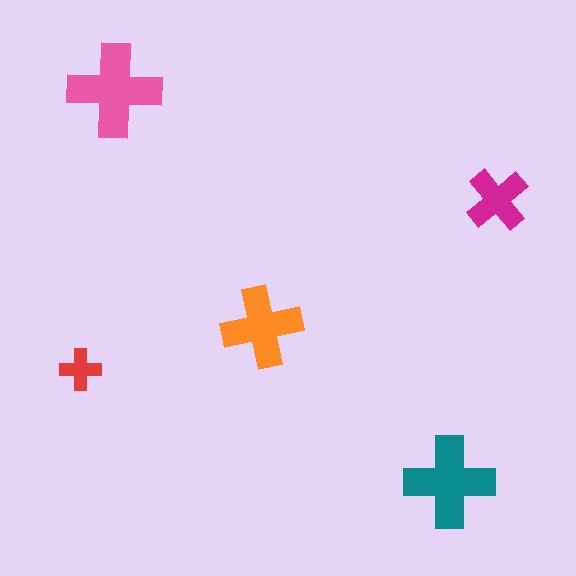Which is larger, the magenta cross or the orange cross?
The orange one.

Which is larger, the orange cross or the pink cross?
The pink one.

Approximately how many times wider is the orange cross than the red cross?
About 2 times wider.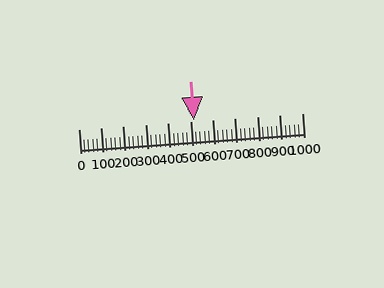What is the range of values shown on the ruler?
The ruler shows values from 0 to 1000.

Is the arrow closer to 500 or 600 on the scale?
The arrow is closer to 500.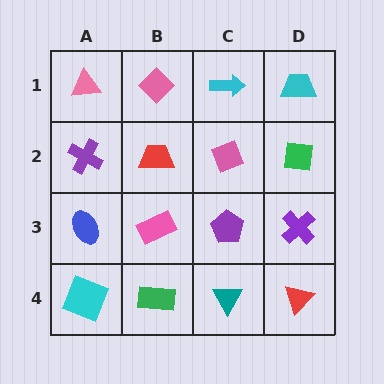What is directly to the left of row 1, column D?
A cyan arrow.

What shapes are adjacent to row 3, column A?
A purple cross (row 2, column A), a cyan square (row 4, column A), a pink rectangle (row 3, column B).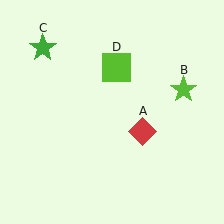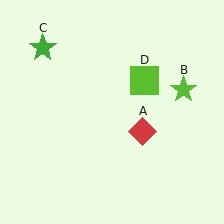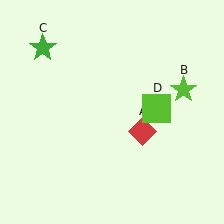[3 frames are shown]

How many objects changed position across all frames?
1 object changed position: lime square (object D).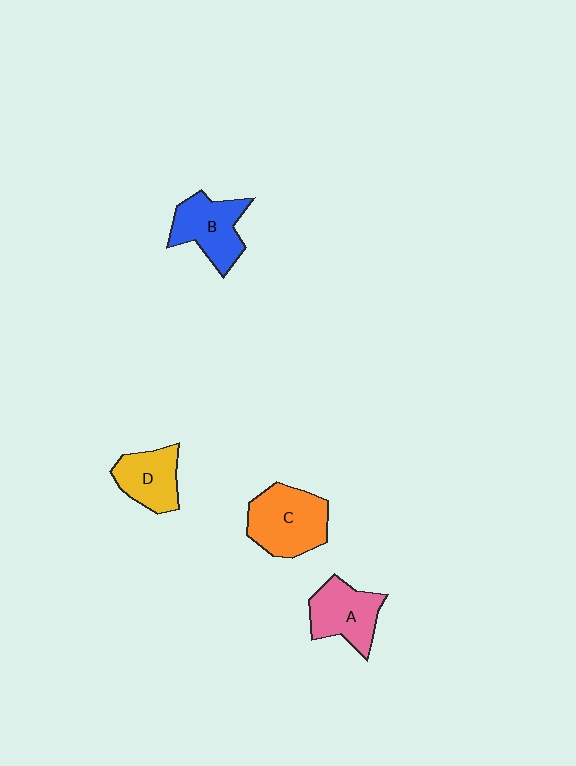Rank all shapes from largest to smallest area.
From largest to smallest: C (orange), B (blue), A (pink), D (yellow).